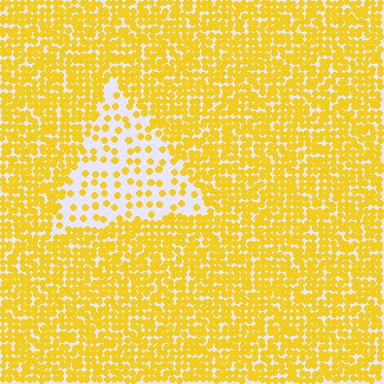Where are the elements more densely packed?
The elements are more densely packed outside the triangle boundary.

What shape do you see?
I see a triangle.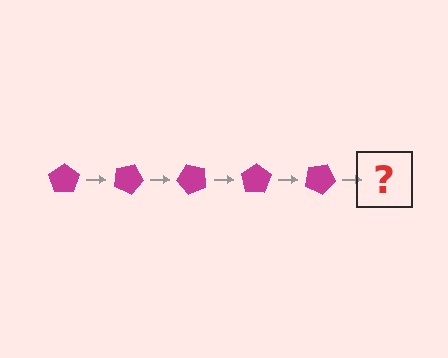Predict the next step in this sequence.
The next step is a magenta pentagon rotated 125 degrees.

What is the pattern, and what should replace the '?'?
The pattern is that the pentagon rotates 25 degrees each step. The '?' should be a magenta pentagon rotated 125 degrees.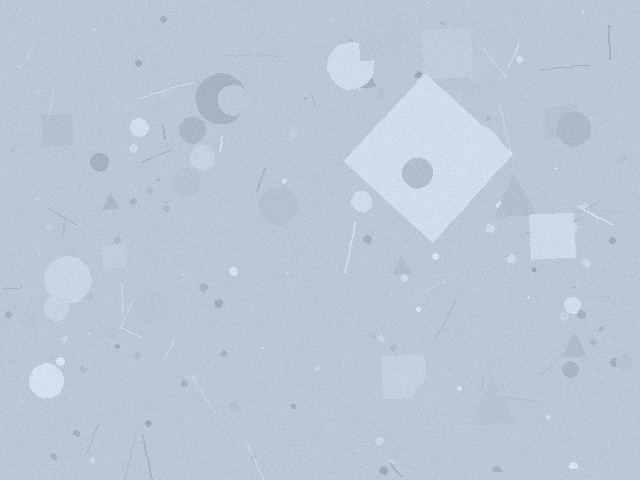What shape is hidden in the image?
A diamond is hidden in the image.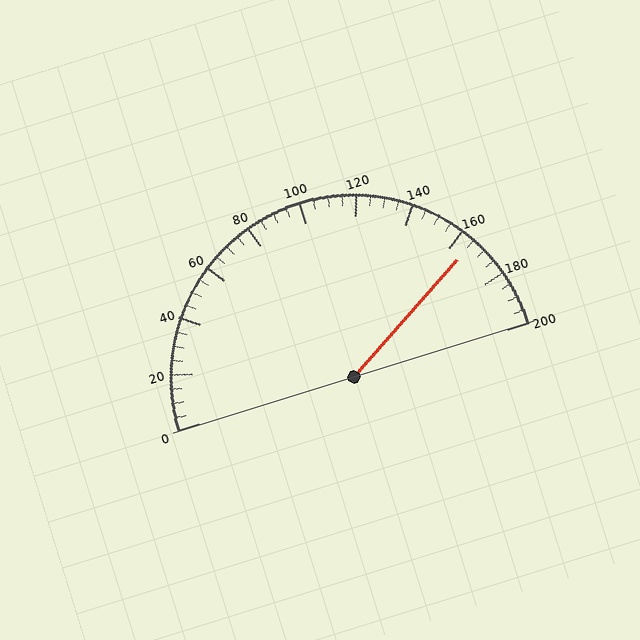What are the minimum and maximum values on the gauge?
The gauge ranges from 0 to 200.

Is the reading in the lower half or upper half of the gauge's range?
The reading is in the upper half of the range (0 to 200).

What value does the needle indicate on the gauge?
The needle indicates approximately 165.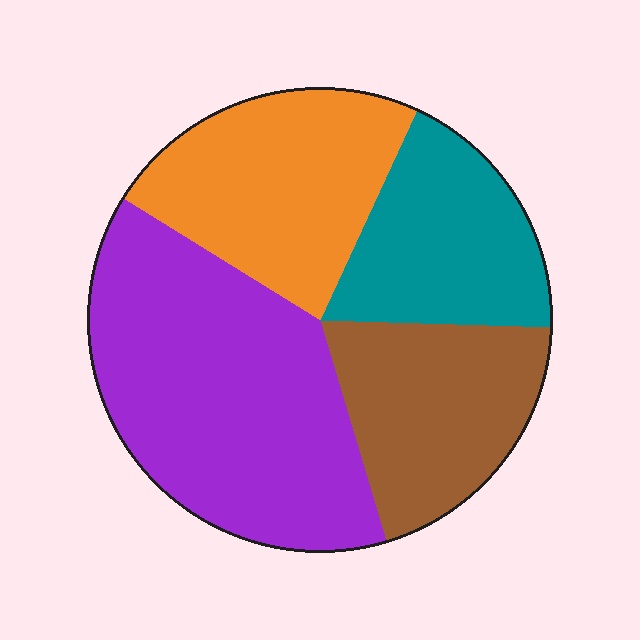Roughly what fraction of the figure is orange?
Orange takes up less than a quarter of the figure.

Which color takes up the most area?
Purple, at roughly 40%.